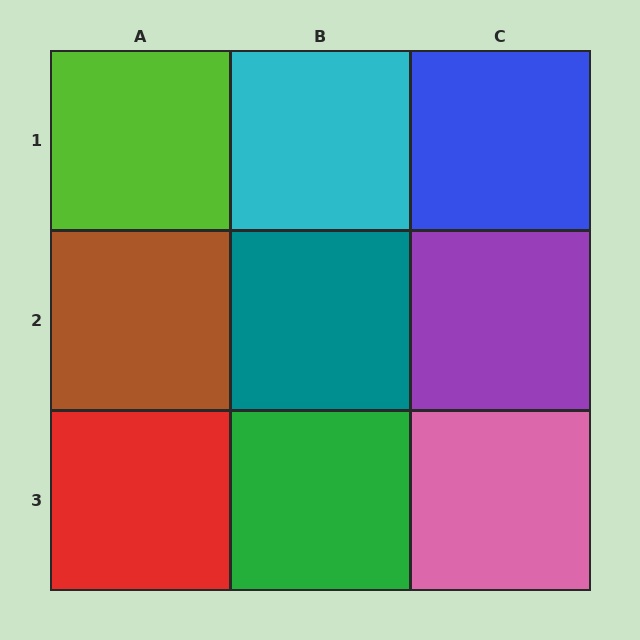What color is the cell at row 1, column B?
Cyan.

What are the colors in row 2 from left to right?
Brown, teal, purple.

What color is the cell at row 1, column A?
Lime.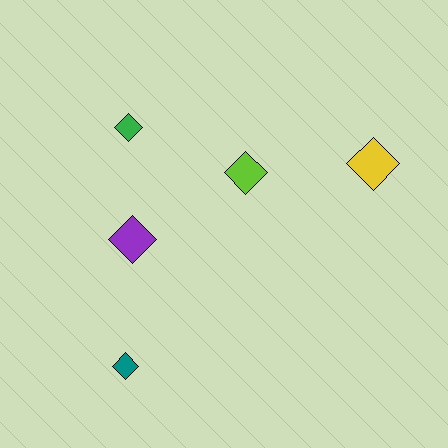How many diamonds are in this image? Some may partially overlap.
There are 5 diamonds.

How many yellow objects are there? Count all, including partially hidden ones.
There is 1 yellow object.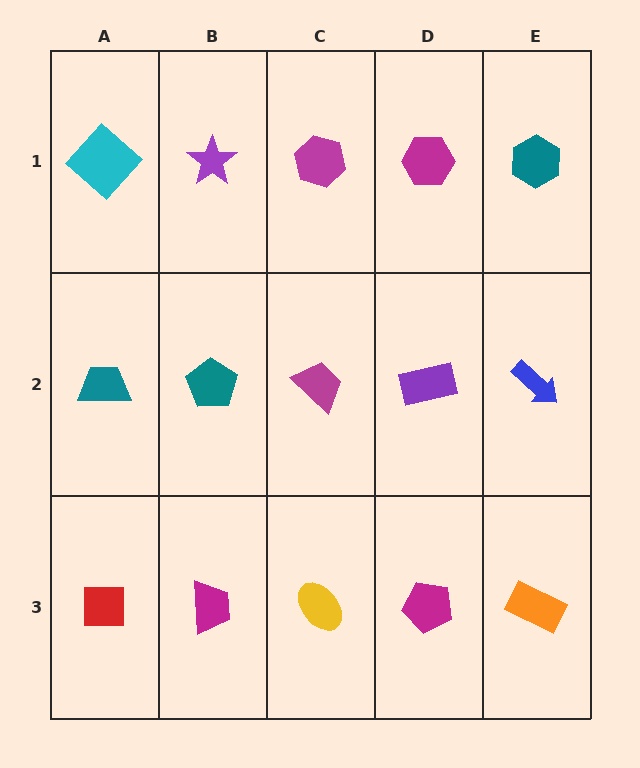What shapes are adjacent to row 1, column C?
A magenta trapezoid (row 2, column C), a purple star (row 1, column B), a magenta hexagon (row 1, column D).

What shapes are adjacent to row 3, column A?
A teal trapezoid (row 2, column A), a magenta trapezoid (row 3, column B).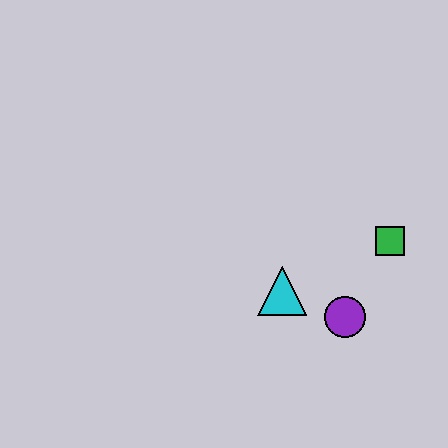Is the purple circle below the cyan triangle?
Yes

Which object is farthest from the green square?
The cyan triangle is farthest from the green square.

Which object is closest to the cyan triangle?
The purple circle is closest to the cyan triangle.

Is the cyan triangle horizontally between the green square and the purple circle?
No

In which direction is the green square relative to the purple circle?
The green square is above the purple circle.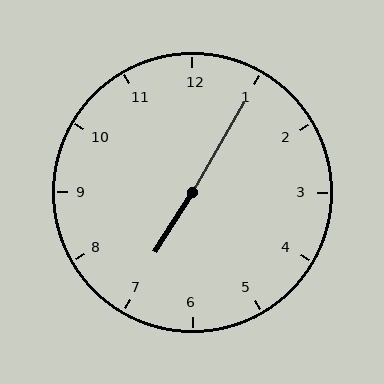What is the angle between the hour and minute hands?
Approximately 178 degrees.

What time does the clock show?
7:05.